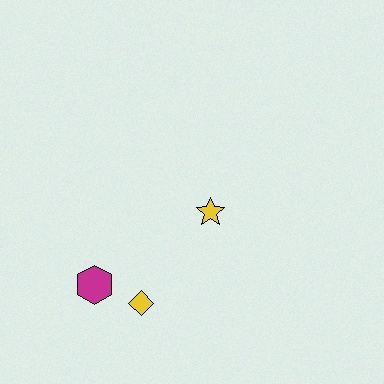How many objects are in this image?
There are 3 objects.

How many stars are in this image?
There is 1 star.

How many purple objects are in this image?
There are no purple objects.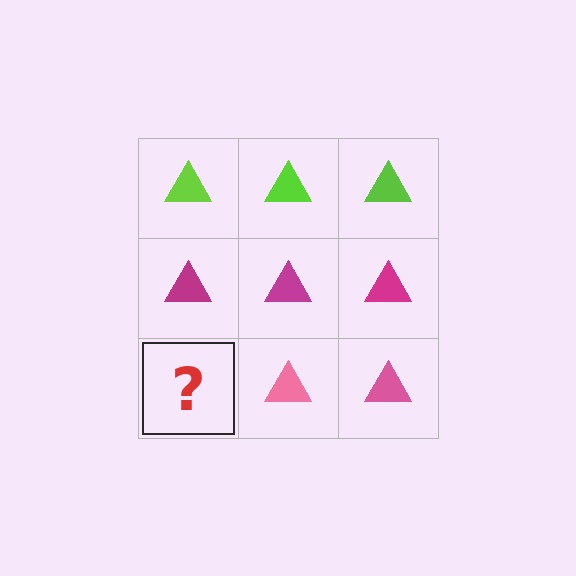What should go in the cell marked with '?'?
The missing cell should contain a pink triangle.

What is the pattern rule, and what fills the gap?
The rule is that each row has a consistent color. The gap should be filled with a pink triangle.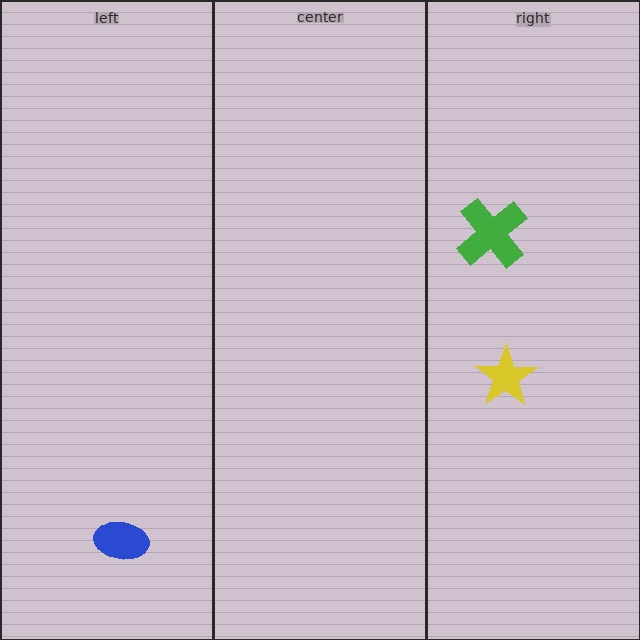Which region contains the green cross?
The right region.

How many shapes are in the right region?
2.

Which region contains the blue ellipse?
The left region.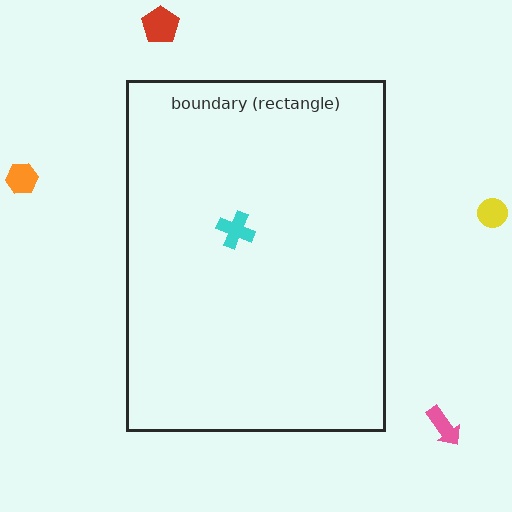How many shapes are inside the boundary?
1 inside, 4 outside.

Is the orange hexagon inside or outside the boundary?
Outside.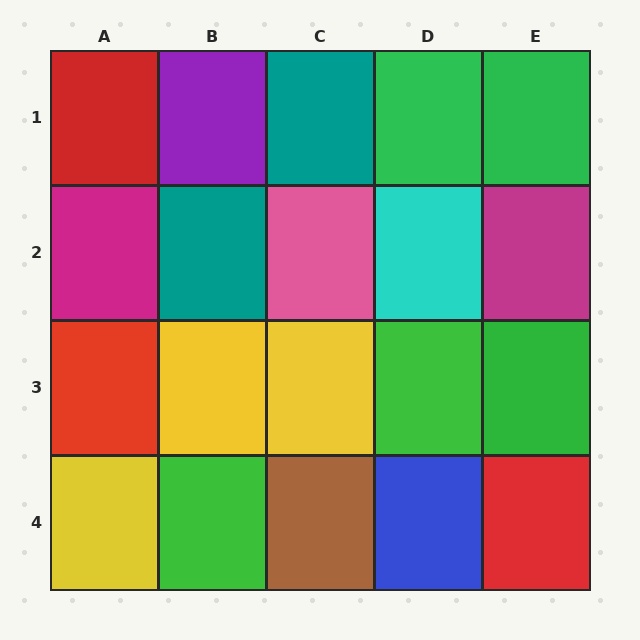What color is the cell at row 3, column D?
Green.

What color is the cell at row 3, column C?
Yellow.